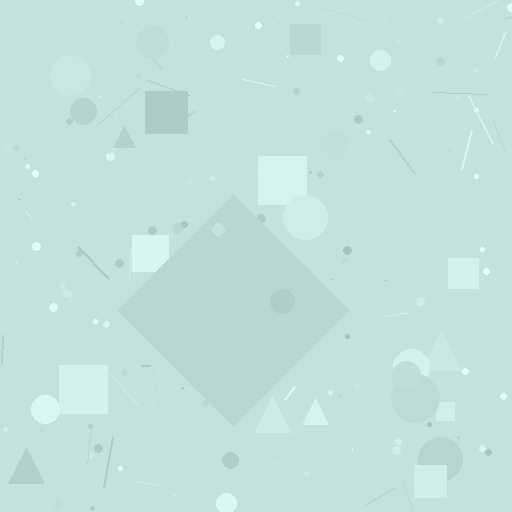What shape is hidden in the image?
A diamond is hidden in the image.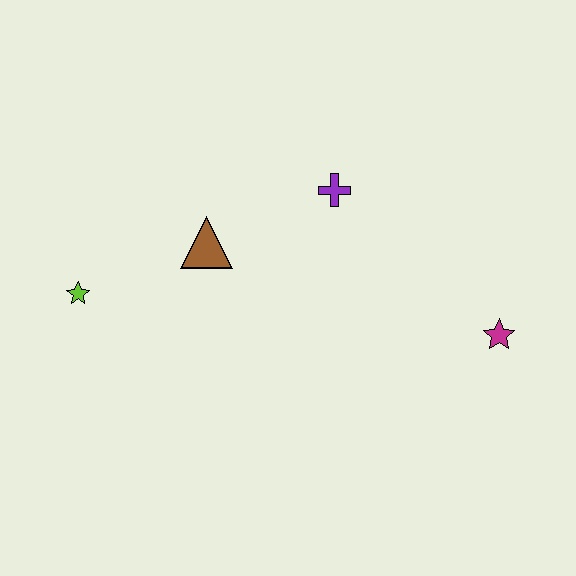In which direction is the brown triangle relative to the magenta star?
The brown triangle is to the left of the magenta star.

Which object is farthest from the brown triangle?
The magenta star is farthest from the brown triangle.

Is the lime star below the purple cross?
Yes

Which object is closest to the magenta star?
The purple cross is closest to the magenta star.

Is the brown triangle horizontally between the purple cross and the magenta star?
No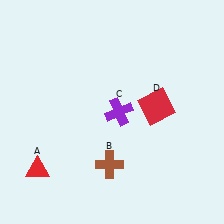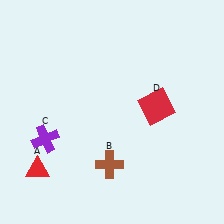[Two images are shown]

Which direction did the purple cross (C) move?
The purple cross (C) moved left.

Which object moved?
The purple cross (C) moved left.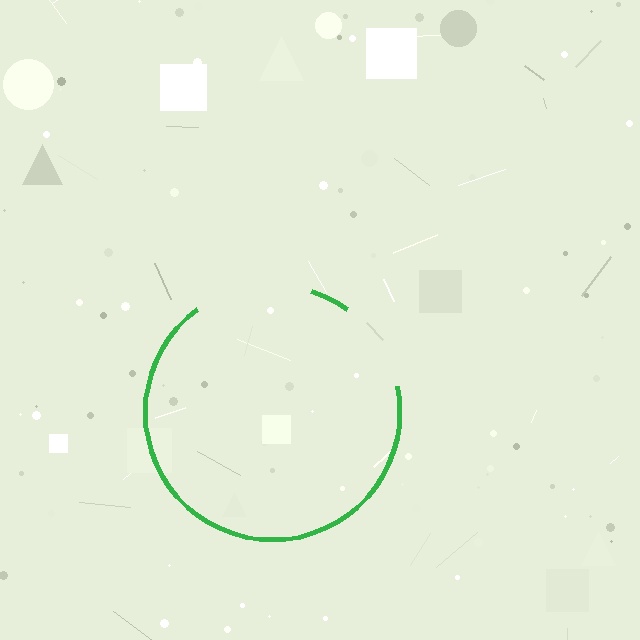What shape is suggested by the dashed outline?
The dashed outline suggests a circle.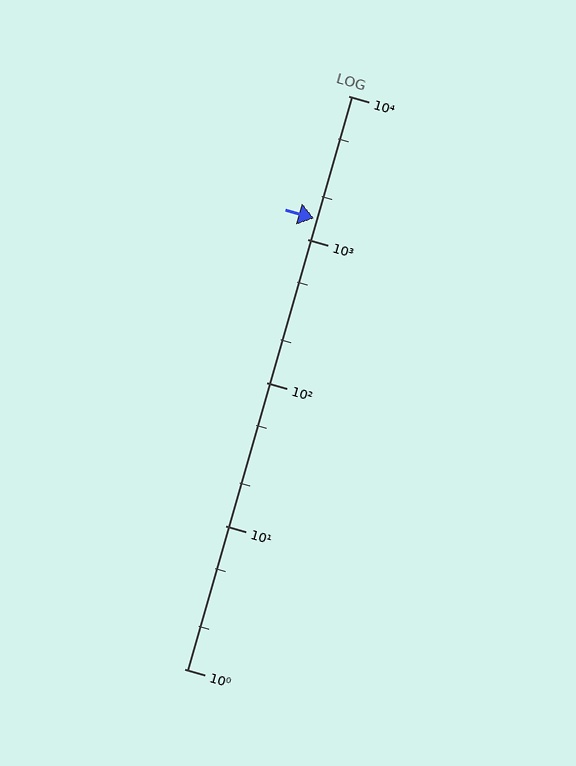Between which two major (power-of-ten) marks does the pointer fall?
The pointer is between 1000 and 10000.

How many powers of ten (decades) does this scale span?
The scale spans 4 decades, from 1 to 10000.